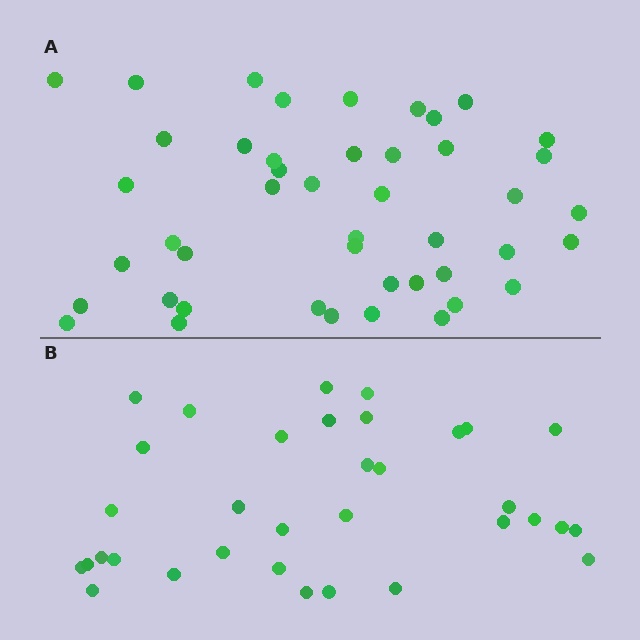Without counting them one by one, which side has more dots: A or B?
Region A (the top region) has more dots.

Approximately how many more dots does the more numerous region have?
Region A has roughly 12 or so more dots than region B.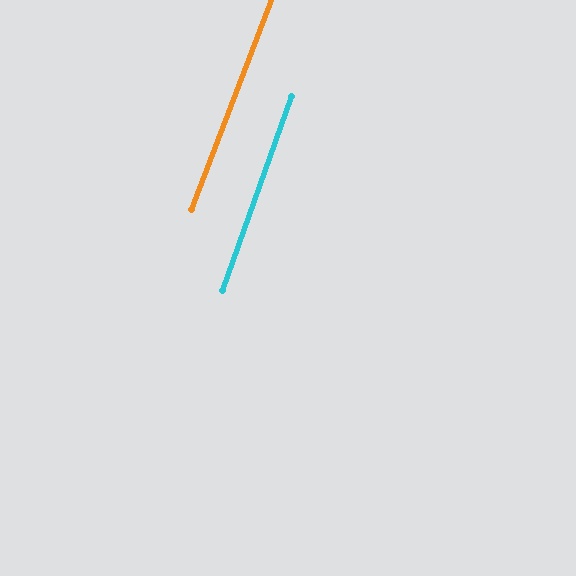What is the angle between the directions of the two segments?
Approximately 1 degree.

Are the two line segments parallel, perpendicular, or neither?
Parallel — their directions differ by only 1.4°.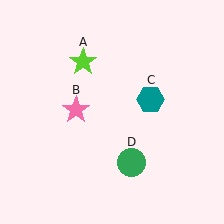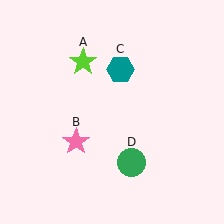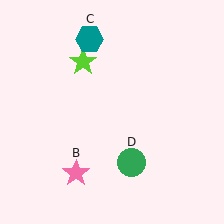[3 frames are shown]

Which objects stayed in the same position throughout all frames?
Lime star (object A) and green circle (object D) remained stationary.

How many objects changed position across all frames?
2 objects changed position: pink star (object B), teal hexagon (object C).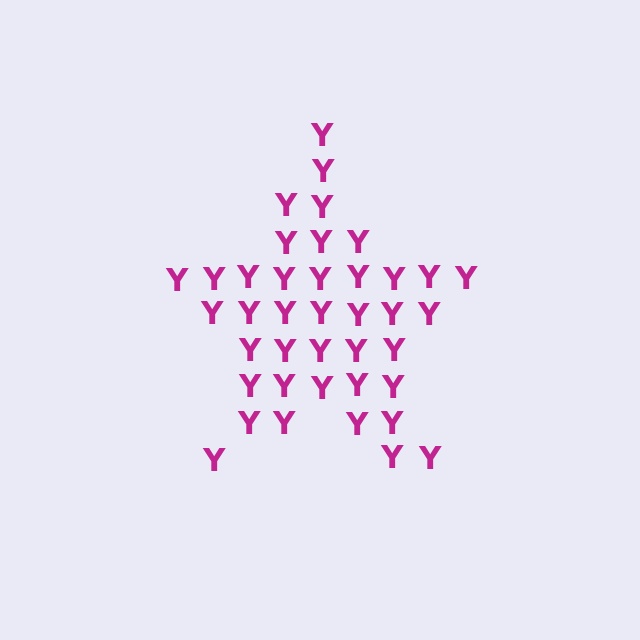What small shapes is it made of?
It is made of small letter Y's.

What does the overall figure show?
The overall figure shows a star.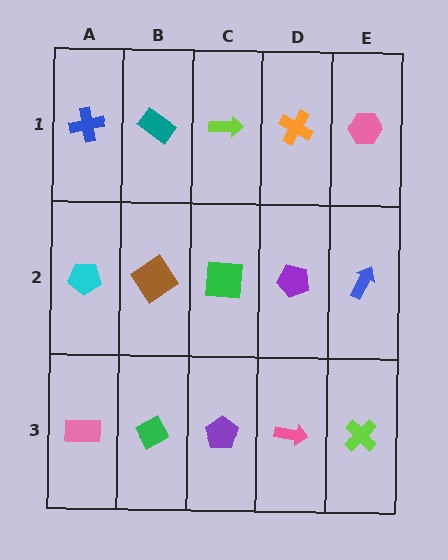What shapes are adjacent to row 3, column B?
A brown diamond (row 2, column B), a pink rectangle (row 3, column A), a purple pentagon (row 3, column C).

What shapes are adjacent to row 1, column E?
A blue arrow (row 2, column E), an orange cross (row 1, column D).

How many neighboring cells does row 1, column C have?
3.